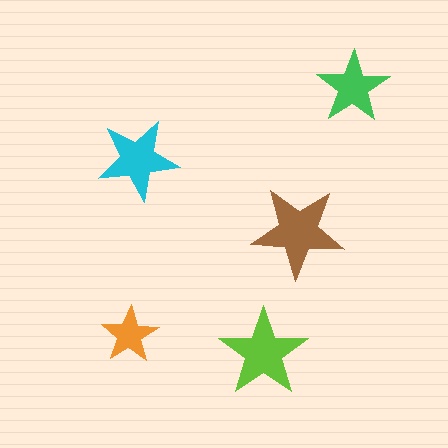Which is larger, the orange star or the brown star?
The brown one.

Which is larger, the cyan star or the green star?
The cyan one.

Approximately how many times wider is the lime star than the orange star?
About 1.5 times wider.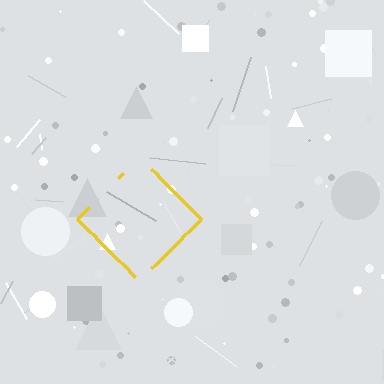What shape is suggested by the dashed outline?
The dashed outline suggests a diamond.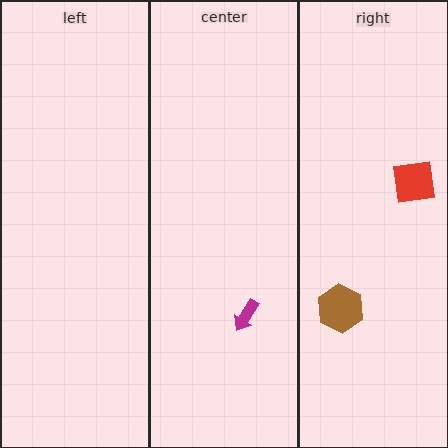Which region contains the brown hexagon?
The right region.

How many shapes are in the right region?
2.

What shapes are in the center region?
The magenta arrow.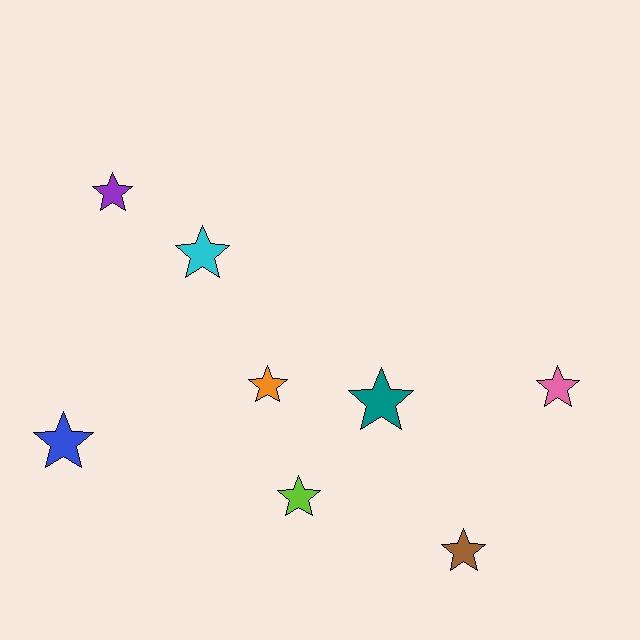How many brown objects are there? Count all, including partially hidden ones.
There is 1 brown object.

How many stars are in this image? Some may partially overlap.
There are 8 stars.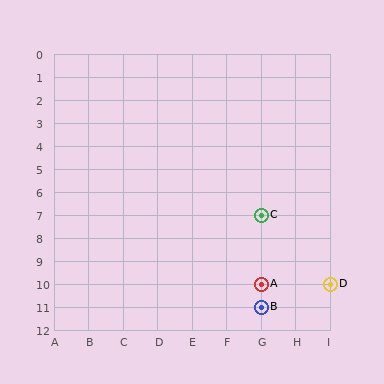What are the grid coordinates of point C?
Point C is at grid coordinates (G, 7).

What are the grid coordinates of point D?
Point D is at grid coordinates (I, 10).